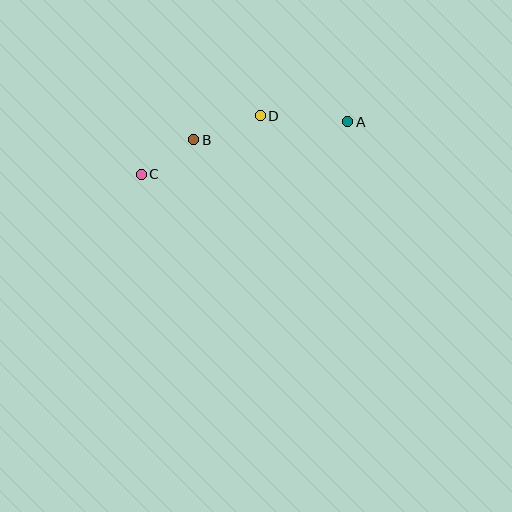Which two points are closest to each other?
Points B and C are closest to each other.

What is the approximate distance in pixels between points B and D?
The distance between B and D is approximately 70 pixels.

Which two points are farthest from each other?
Points A and C are farthest from each other.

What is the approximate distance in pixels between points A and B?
The distance between A and B is approximately 155 pixels.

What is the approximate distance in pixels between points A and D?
The distance between A and D is approximately 88 pixels.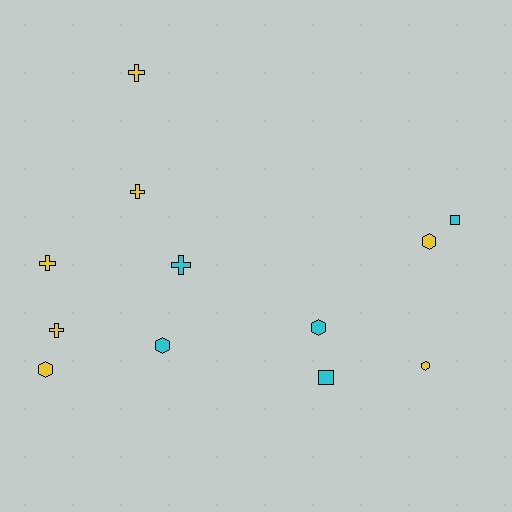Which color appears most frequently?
Yellow, with 7 objects.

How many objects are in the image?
There are 12 objects.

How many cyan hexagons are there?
There are 2 cyan hexagons.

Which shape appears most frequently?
Cross, with 5 objects.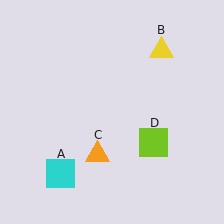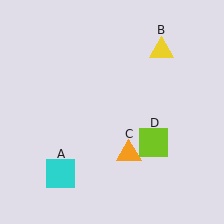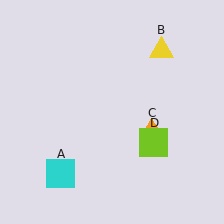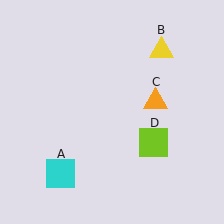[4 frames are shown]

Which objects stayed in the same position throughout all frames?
Cyan square (object A) and yellow triangle (object B) and lime square (object D) remained stationary.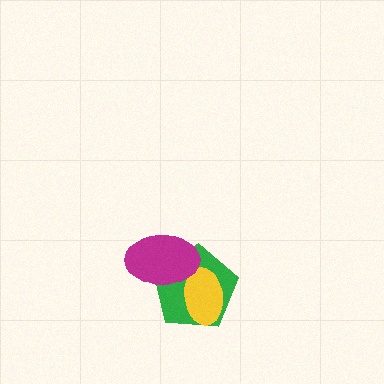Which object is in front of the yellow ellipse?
The magenta ellipse is in front of the yellow ellipse.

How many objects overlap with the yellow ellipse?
2 objects overlap with the yellow ellipse.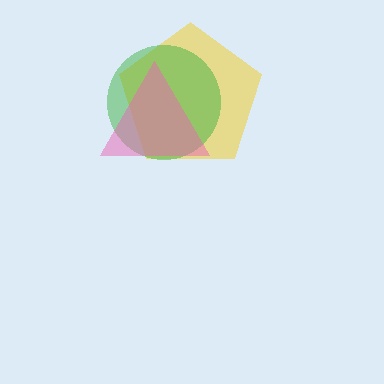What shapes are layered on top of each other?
The layered shapes are: a yellow pentagon, a green circle, a pink triangle.